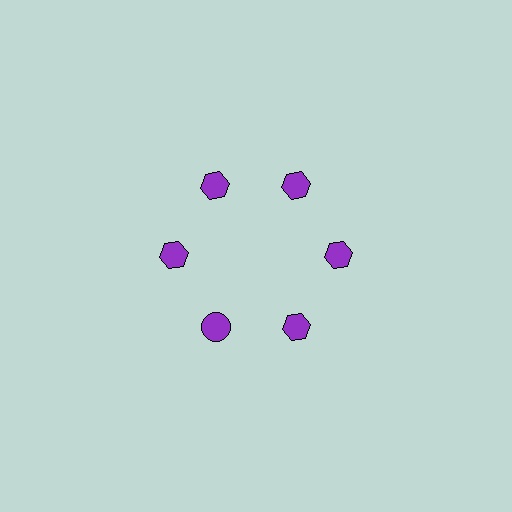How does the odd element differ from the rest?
It has a different shape: circle instead of hexagon.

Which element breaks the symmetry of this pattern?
The purple circle at roughly the 7 o'clock position breaks the symmetry. All other shapes are purple hexagons.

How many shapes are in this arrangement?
There are 6 shapes arranged in a ring pattern.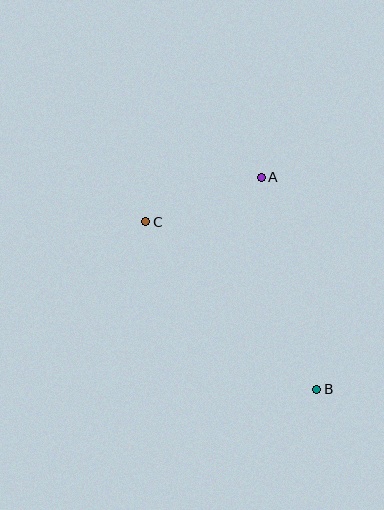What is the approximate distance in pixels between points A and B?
The distance between A and B is approximately 219 pixels.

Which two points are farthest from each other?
Points B and C are farthest from each other.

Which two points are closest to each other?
Points A and C are closest to each other.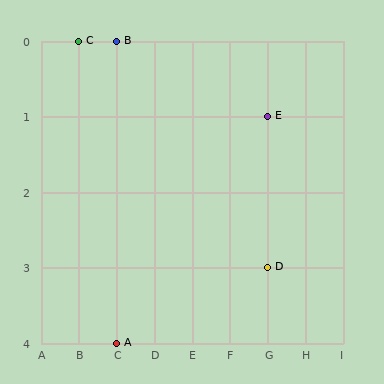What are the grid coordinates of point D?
Point D is at grid coordinates (G, 3).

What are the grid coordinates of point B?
Point B is at grid coordinates (C, 0).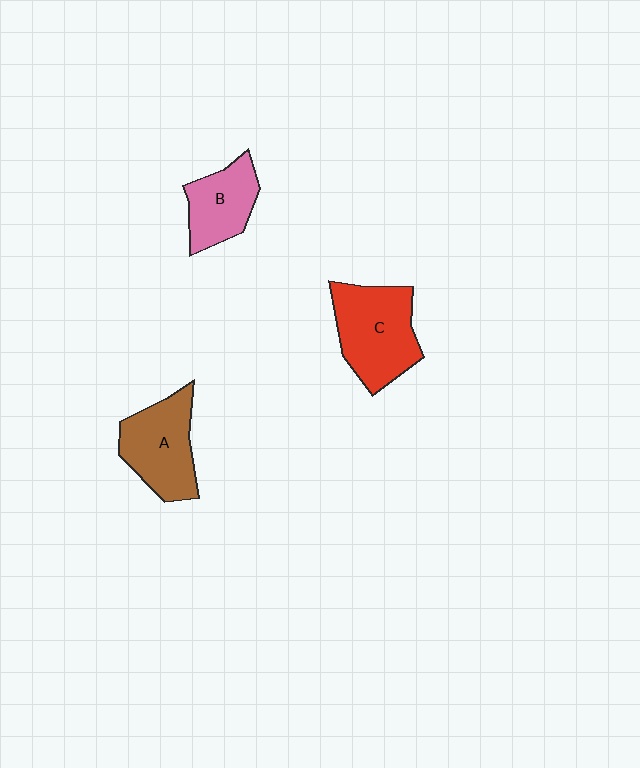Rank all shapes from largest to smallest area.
From largest to smallest: C (red), A (brown), B (pink).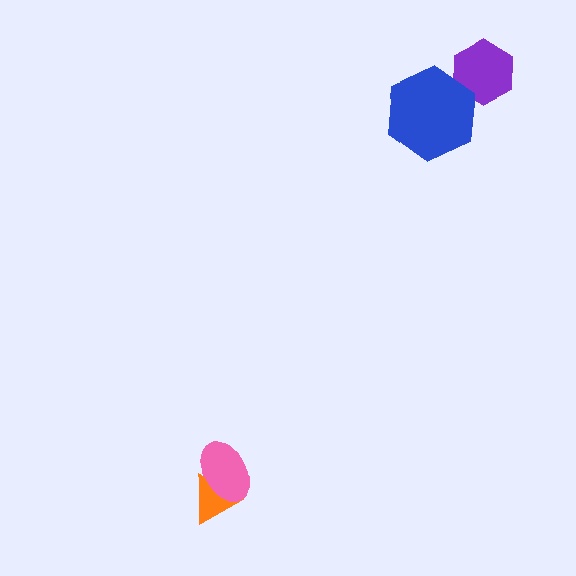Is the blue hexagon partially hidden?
No, no other shape covers it.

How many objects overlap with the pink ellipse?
1 object overlaps with the pink ellipse.